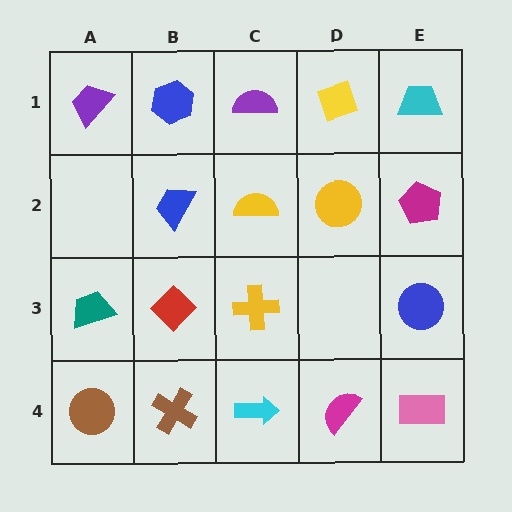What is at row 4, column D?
A magenta semicircle.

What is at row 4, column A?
A brown circle.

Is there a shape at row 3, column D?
No, that cell is empty.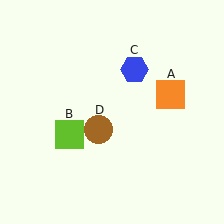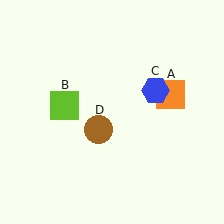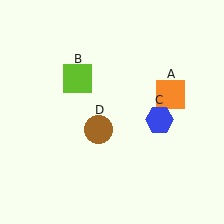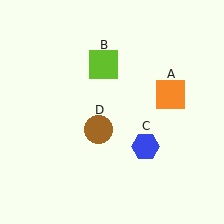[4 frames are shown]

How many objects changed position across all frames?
2 objects changed position: lime square (object B), blue hexagon (object C).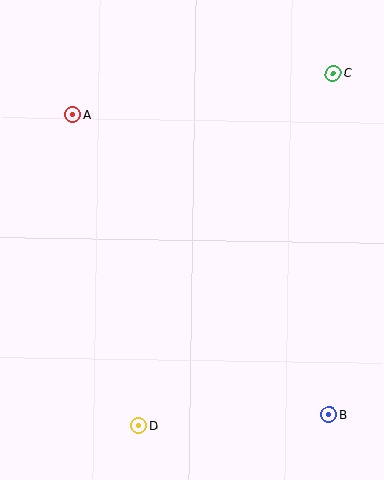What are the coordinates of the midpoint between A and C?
The midpoint between A and C is at (203, 94).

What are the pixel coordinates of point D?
Point D is at (139, 426).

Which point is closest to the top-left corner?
Point A is closest to the top-left corner.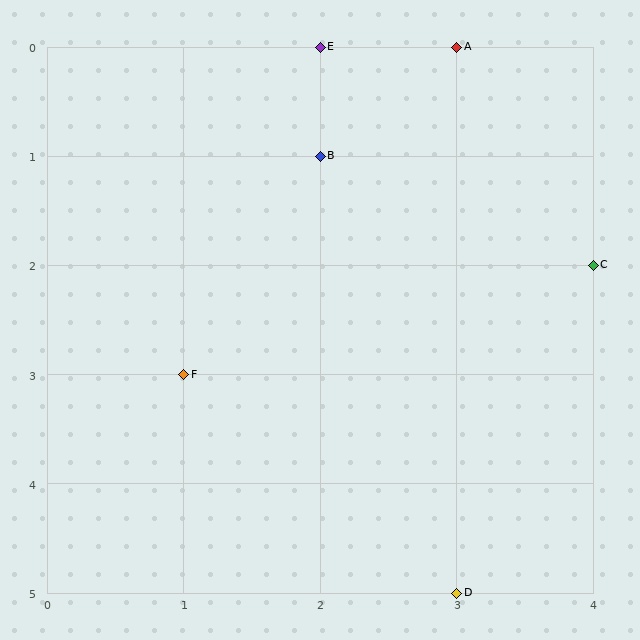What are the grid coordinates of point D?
Point D is at grid coordinates (3, 5).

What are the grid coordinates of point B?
Point B is at grid coordinates (2, 1).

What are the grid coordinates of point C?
Point C is at grid coordinates (4, 2).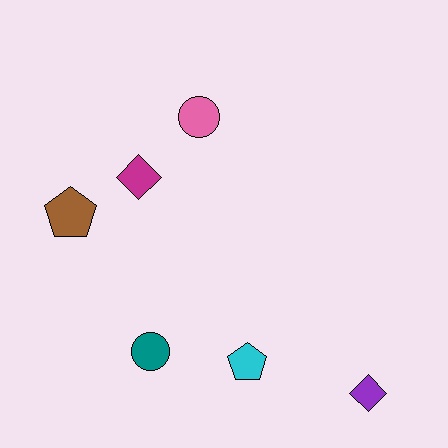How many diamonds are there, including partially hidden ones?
There are 2 diamonds.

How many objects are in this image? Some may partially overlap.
There are 6 objects.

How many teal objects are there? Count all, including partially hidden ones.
There is 1 teal object.